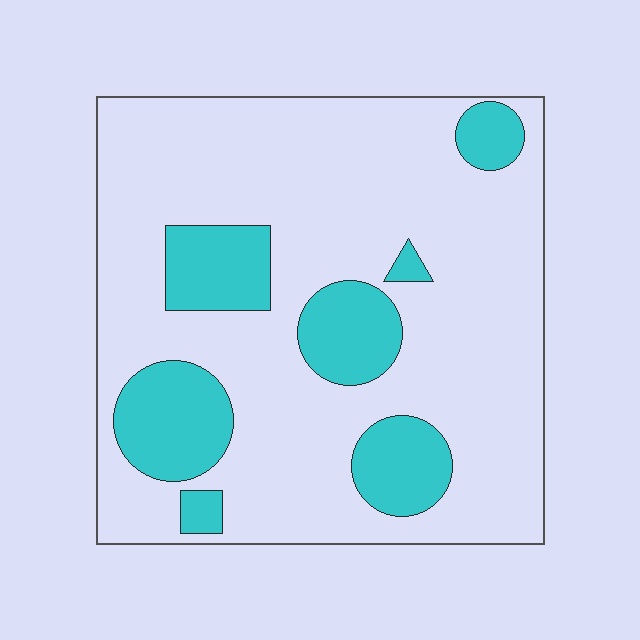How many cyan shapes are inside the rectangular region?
7.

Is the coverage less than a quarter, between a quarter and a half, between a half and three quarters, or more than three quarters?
Less than a quarter.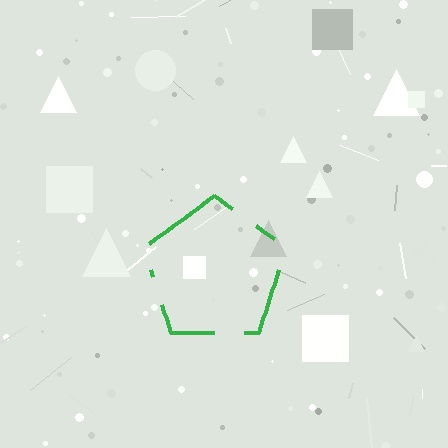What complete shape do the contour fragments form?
The contour fragments form a pentagon.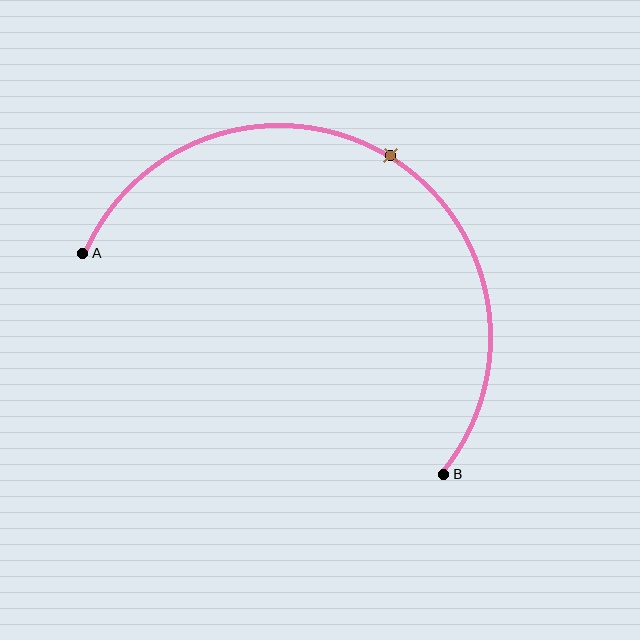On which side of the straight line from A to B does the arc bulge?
The arc bulges above the straight line connecting A and B.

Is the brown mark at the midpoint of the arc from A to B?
Yes. The brown mark lies on the arc at equal arc-length from both A and B — it is the arc midpoint.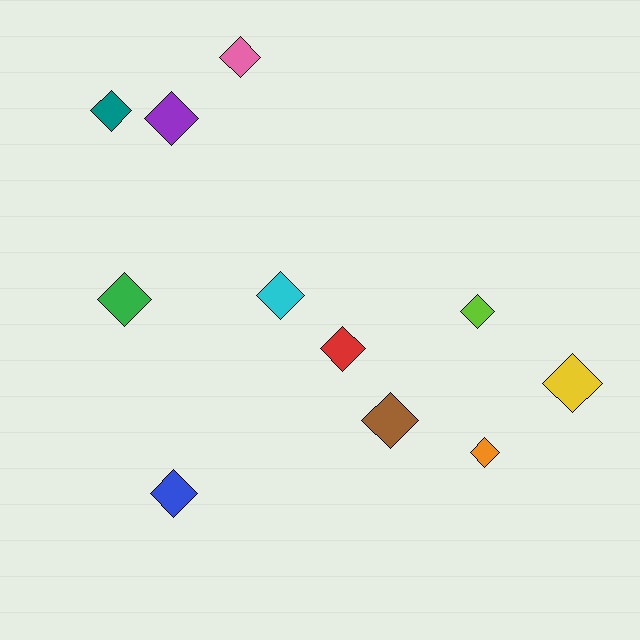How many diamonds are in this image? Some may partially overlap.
There are 11 diamonds.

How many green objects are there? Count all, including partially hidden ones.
There is 1 green object.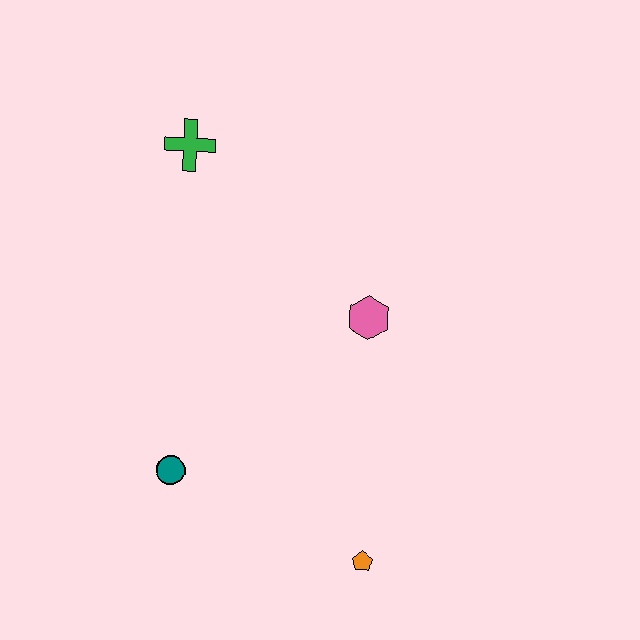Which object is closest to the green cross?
The pink hexagon is closest to the green cross.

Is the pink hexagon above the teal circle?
Yes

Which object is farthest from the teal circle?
The green cross is farthest from the teal circle.